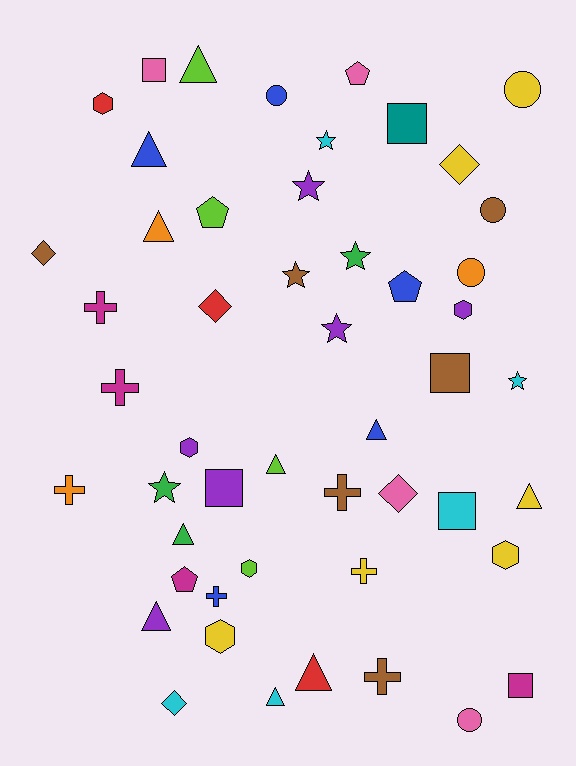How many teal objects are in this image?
There is 1 teal object.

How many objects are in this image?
There are 50 objects.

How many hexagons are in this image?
There are 6 hexagons.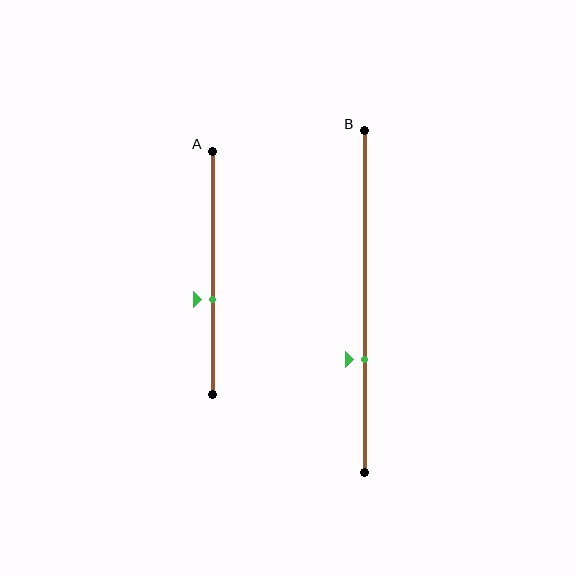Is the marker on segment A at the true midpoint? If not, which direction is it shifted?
No, the marker on segment A is shifted downward by about 11% of the segment length.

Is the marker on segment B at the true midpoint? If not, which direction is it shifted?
No, the marker on segment B is shifted downward by about 17% of the segment length.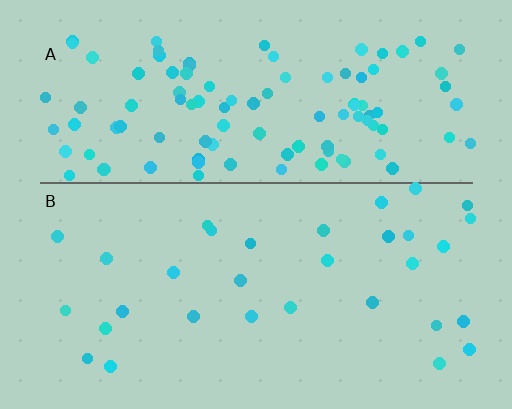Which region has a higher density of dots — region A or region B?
A (the top).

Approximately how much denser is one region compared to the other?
Approximately 3.5× — region A over region B.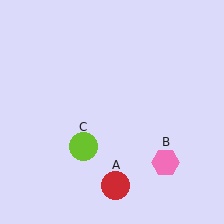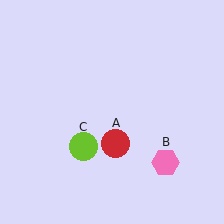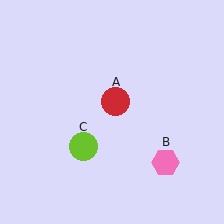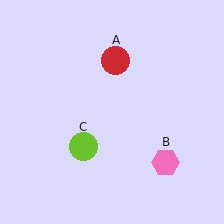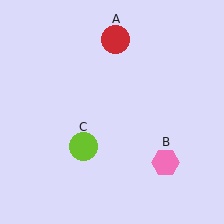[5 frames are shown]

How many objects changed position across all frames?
1 object changed position: red circle (object A).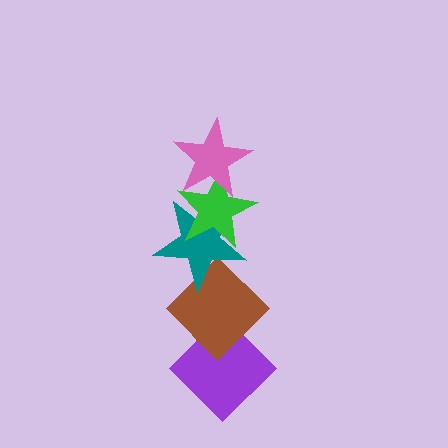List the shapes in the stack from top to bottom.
From top to bottom: the pink star, the green star, the teal star, the brown diamond, the purple diamond.